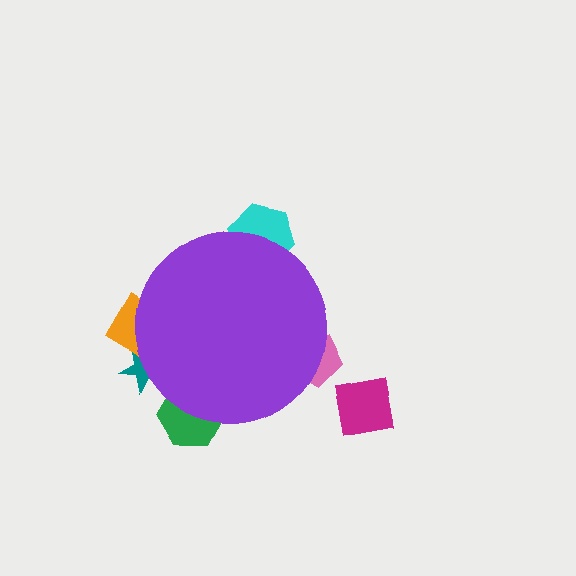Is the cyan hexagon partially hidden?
Yes, the cyan hexagon is partially hidden behind the purple circle.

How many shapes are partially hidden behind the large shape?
5 shapes are partially hidden.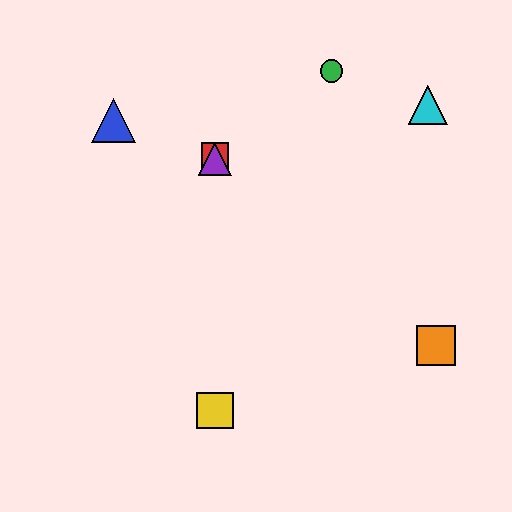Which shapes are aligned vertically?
The red square, the yellow square, the purple triangle are aligned vertically.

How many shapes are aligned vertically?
3 shapes (the red square, the yellow square, the purple triangle) are aligned vertically.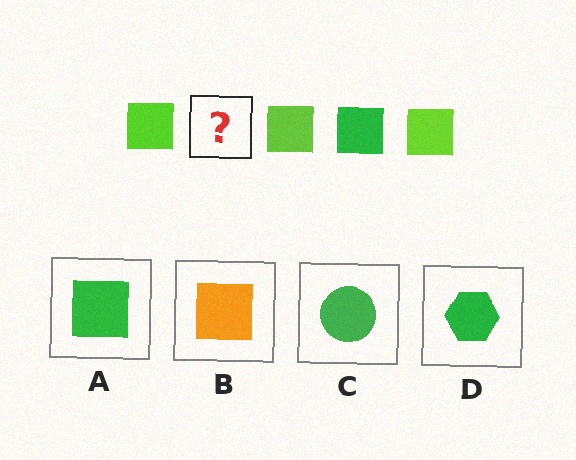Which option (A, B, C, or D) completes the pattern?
A.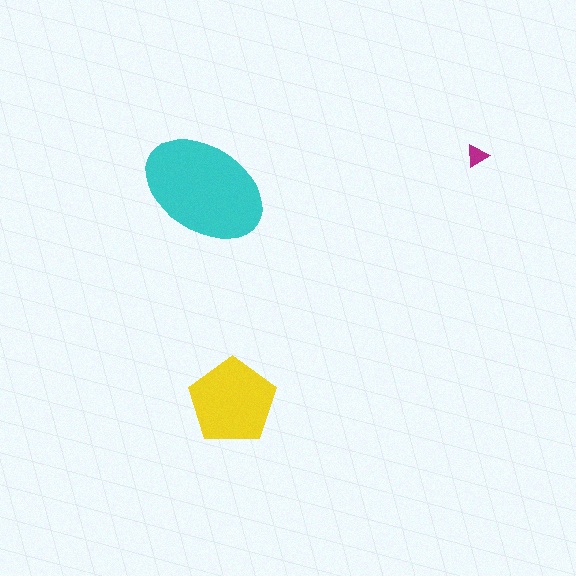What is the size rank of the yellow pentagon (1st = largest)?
2nd.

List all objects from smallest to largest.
The magenta triangle, the yellow pentagon, the cyan ellipse.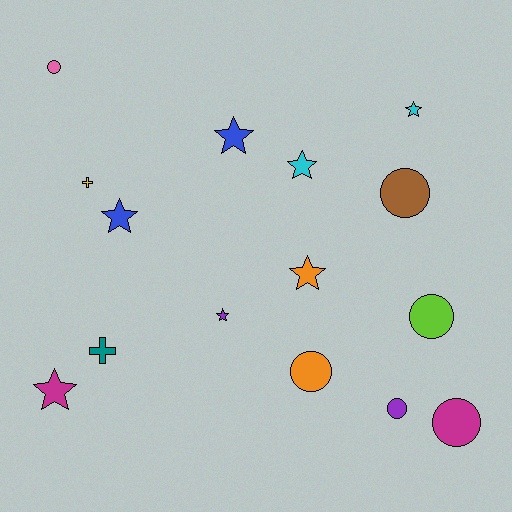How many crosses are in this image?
There are 2 crosses.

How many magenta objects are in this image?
There are 2 magenta objects.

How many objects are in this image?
There are 15 objects.